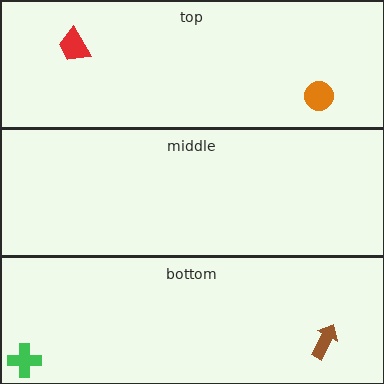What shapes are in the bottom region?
The green cross, the brown arrow.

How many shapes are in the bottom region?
2.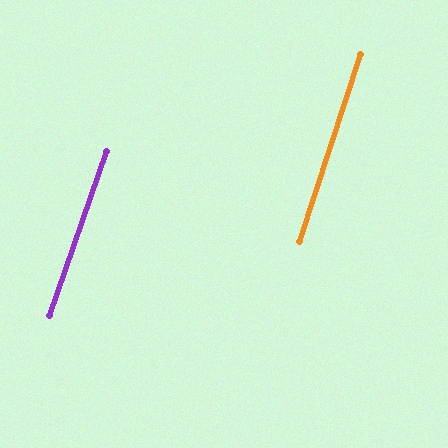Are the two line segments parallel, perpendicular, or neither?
Parallel — their directions differ by only 1.4°.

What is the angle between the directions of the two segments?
Approximately 1 degree.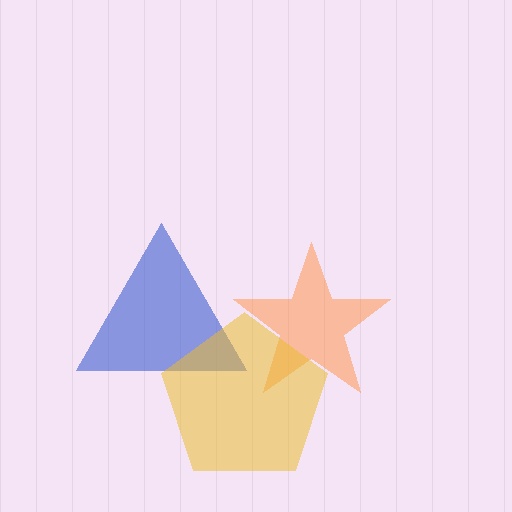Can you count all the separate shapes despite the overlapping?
Yes, there are 3 separate shapes.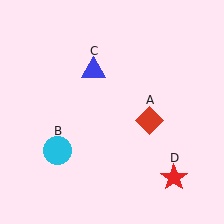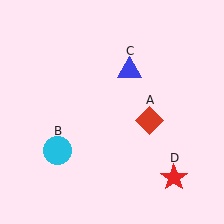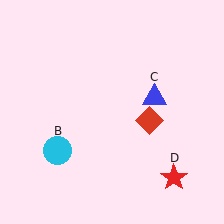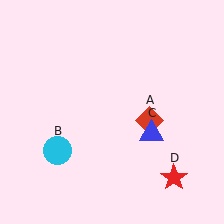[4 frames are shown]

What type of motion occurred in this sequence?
The blue triangle (object C) rotated clockwise around the center of the scene.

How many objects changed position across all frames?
1 object changed position: blue triangle (object C).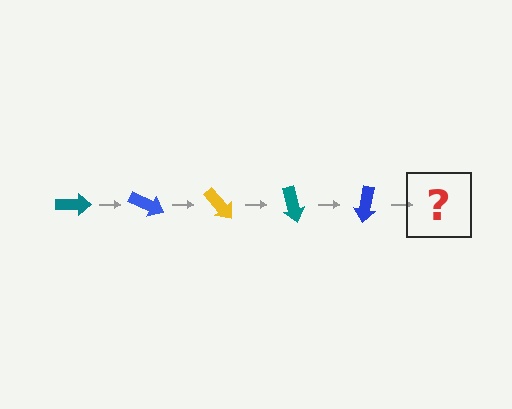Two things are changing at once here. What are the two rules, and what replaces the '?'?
The two rules are that it rotates 25 degrees each step and the color cycles through teal, blue, and yellow. The '?' should be a yellow arrow, rotated 125 degrees from the start.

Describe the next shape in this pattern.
It should be a yellow arrow, rotated 125 degrees from the start.